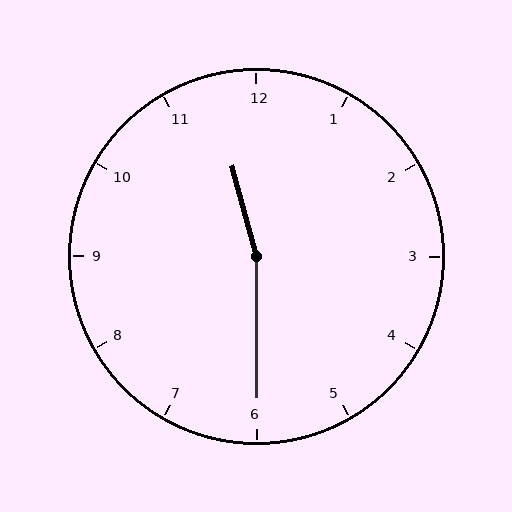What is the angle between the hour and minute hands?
Approximately 165 degrees.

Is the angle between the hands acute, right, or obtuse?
It is obtuse.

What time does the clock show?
11:30.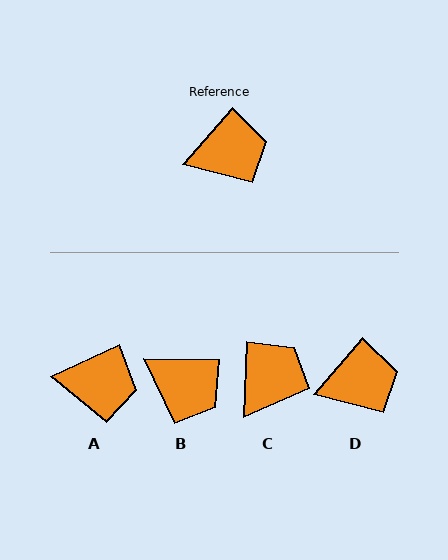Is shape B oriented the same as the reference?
No, it is off by about 50 degrees.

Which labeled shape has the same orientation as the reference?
D.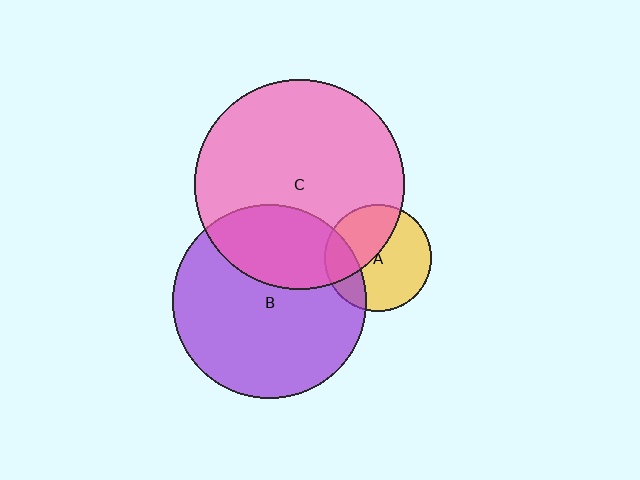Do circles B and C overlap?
Yes.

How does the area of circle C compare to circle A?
Approximately 3.8 times.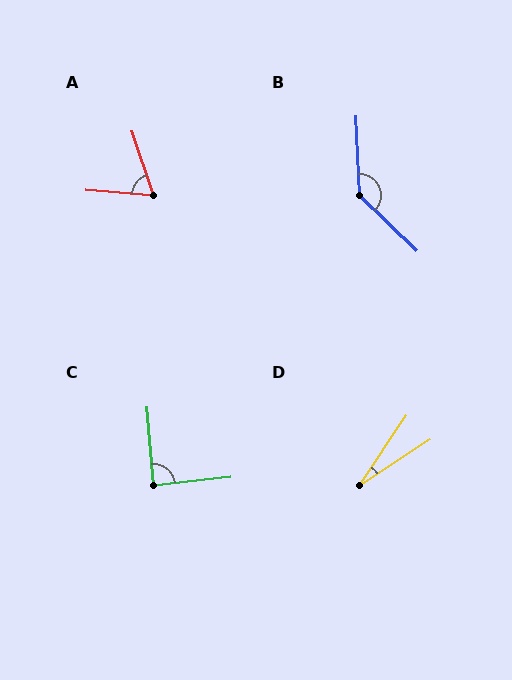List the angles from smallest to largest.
D (23°), A (67°), C (89°), B (136°).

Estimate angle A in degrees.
Approximately 67 degrees.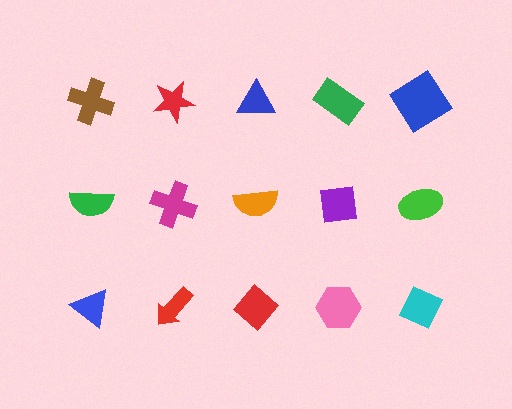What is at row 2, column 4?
A purple square.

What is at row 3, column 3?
A red diamond.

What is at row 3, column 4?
A pink hexagon.